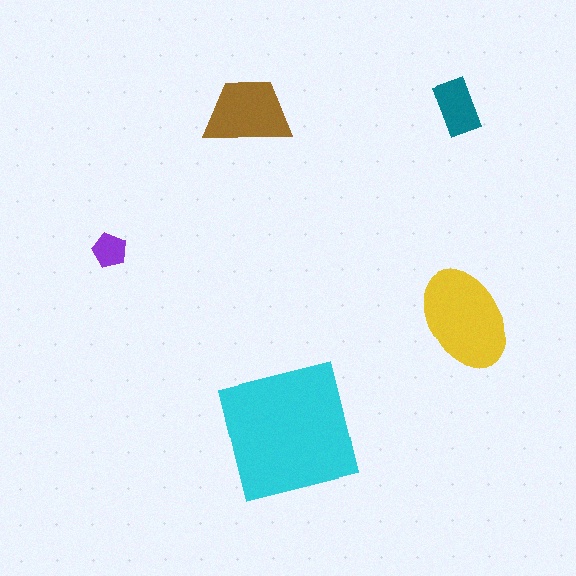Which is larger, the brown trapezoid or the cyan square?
The cyan square.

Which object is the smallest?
The purple pentagon.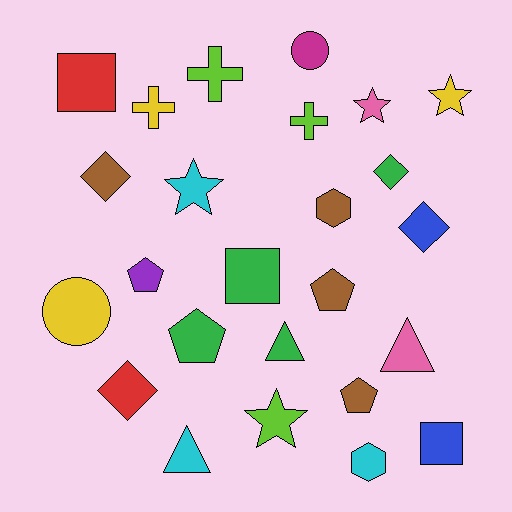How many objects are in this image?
There are 25 objects.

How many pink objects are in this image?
There are 2 pink objects.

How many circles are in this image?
There are 2 circles.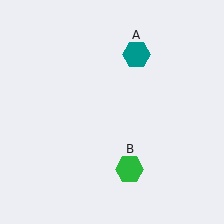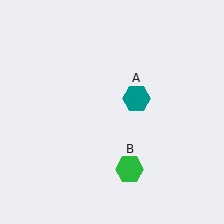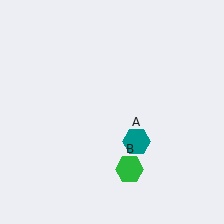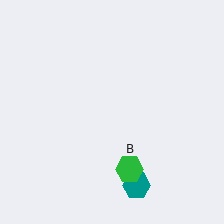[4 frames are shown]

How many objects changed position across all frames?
1 object changed position: teal hexagon (object A).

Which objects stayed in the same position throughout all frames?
Green hexagon (object B) remained stationary.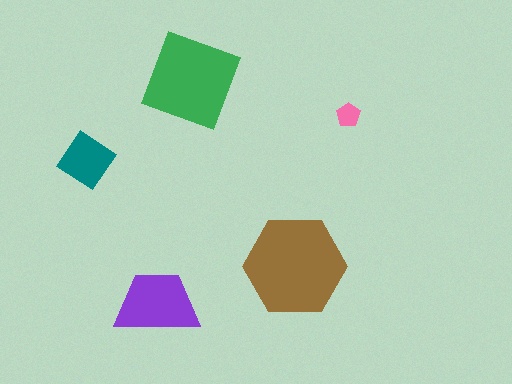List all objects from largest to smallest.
The brown hexagon, the green diamond, the purple trapezoid, the teal diamond, the pink pentagon.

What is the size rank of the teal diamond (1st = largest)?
4th.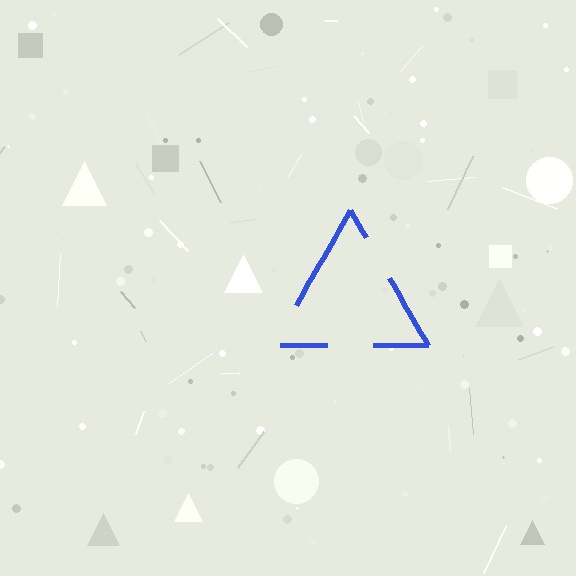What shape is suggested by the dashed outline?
The dashed outline suggests a triangle.